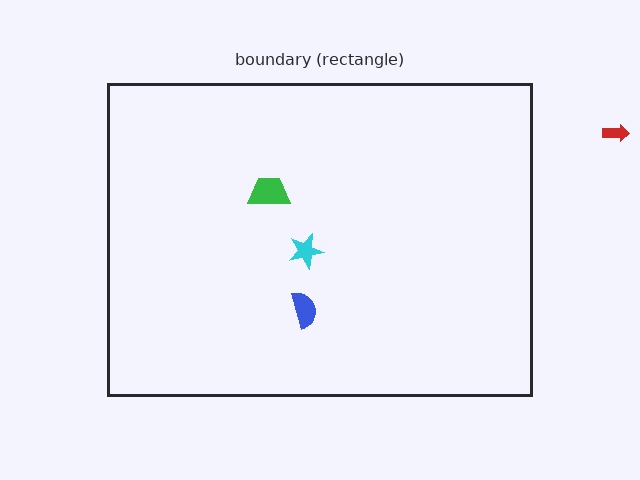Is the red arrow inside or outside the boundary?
Outside.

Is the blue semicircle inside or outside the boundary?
Inside.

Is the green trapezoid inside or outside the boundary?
Inside.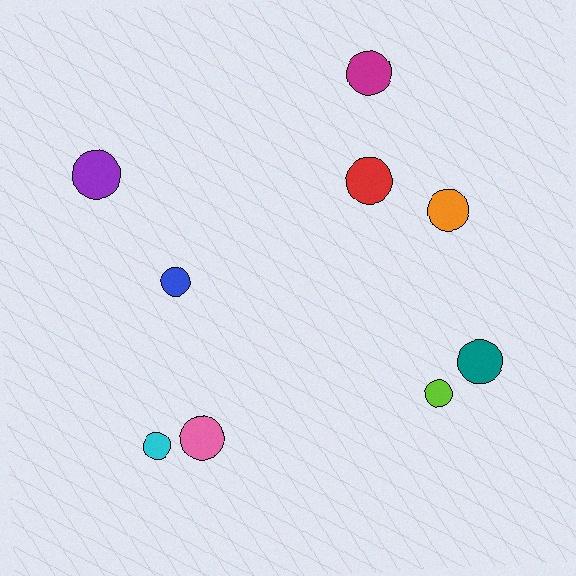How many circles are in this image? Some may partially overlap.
There are 9 circles.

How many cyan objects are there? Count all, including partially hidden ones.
There is 1 cyan object.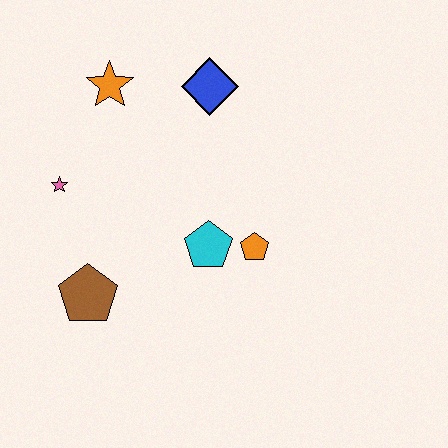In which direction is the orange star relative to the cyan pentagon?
The orange star is above the cyan pentagon.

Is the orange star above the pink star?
Yes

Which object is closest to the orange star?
The blue diamond is closest to the orange star.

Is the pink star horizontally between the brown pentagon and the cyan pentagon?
No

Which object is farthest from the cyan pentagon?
The orange star is farthest from the cyan pentagon.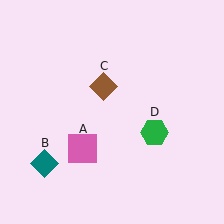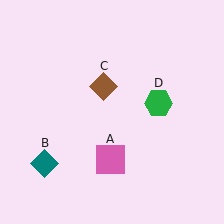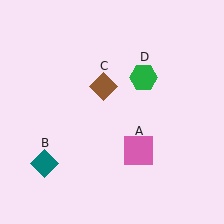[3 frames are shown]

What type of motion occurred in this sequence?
The pink square (object A), green hexagon (object D) rotated counterclockwise around the center of the scene.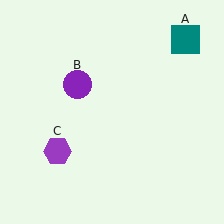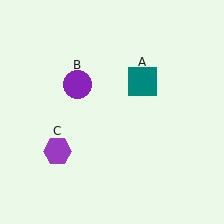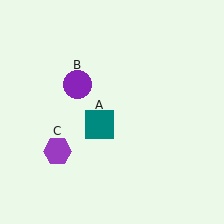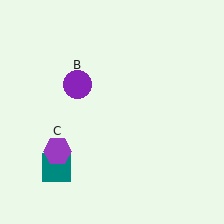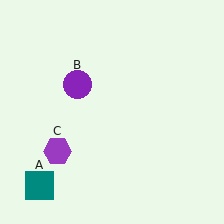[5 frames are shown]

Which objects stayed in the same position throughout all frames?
Purple circle (object B) and purple hexagon (object C) remained stationary.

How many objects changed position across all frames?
1 object changed position: teal square (object A).